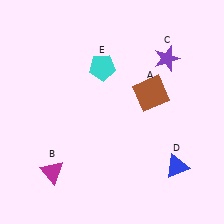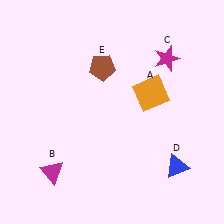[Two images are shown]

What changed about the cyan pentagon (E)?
In Image 1, E is cyan. In Image 2, it changed to brown.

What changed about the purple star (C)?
In Image 1, C is purple. In Image 2, it changed to magenta.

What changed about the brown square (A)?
In Image 1, A is brown. In Image 2, it changed to orange.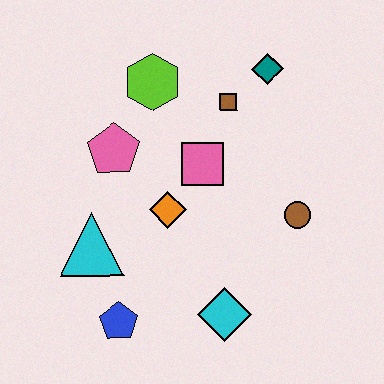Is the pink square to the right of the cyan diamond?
No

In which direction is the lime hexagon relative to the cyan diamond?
The lime hexagon is above the cyan diamond.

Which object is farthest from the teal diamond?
The blue pentagon is farthest from the teal diamond.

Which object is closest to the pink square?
The orange diamond is closest to the pink square.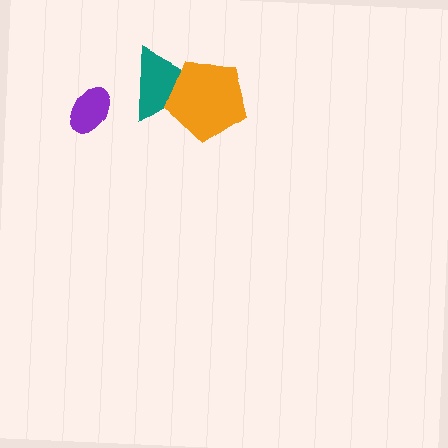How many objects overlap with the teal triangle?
1 object overlaps with the teal triangle.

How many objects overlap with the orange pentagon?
1 object overlaps with the orange pentagon.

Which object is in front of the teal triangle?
The orange pentagon is in front of the teal triangle.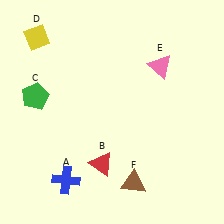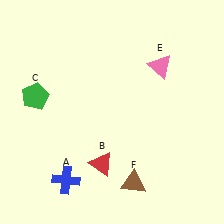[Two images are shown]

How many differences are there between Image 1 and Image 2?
There is 1 difference between the two images.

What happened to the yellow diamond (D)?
The yellow diamond (D) was removed in Image 2. It was in the top-left area of Image 1.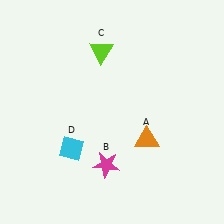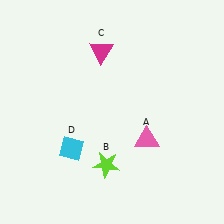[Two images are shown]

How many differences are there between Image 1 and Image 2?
There are 3 differences between the two images.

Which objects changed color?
A changed from orange to pink. B changed from magenta to lime. C changed from lime to magenta.